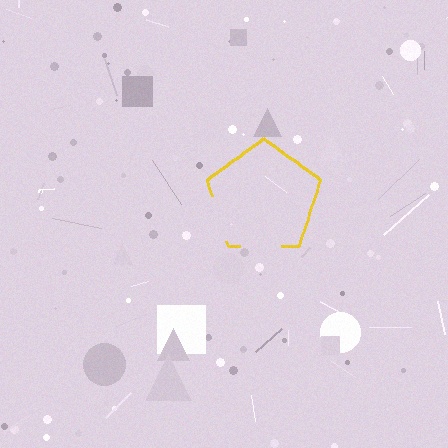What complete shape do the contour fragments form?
The contour fragments form a pentagon.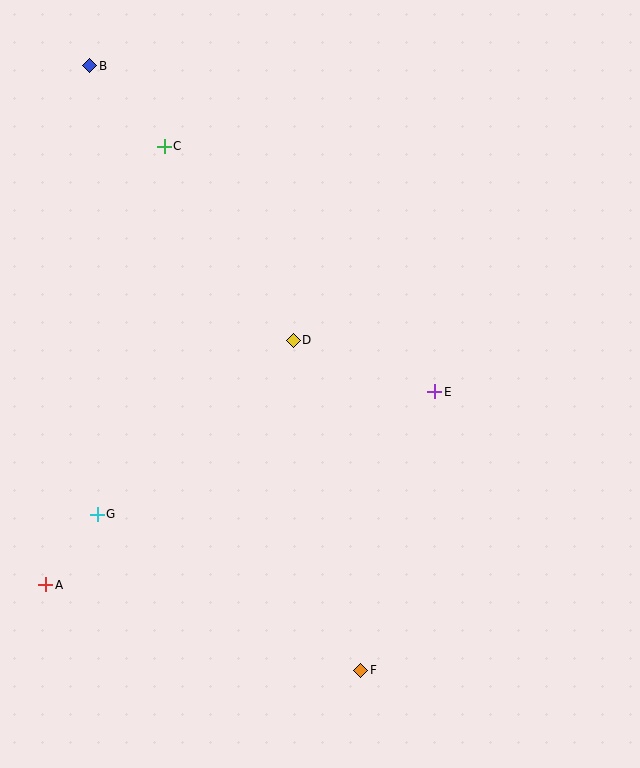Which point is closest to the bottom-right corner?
Point F is closest to the bottom-right corner.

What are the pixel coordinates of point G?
Point G is at (97, 514).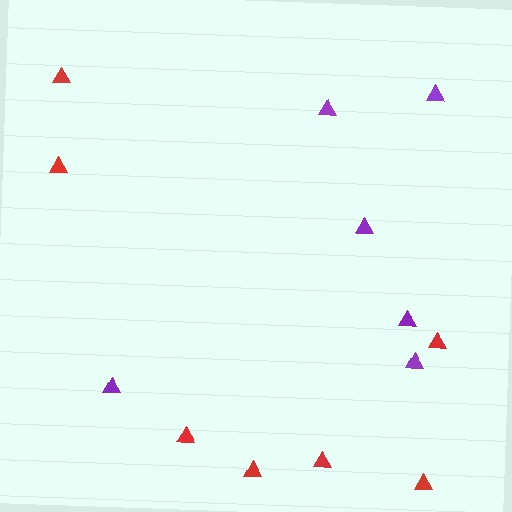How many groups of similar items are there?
There are 2 groups: one group of red triangles (7) and one group of purple triangles (6).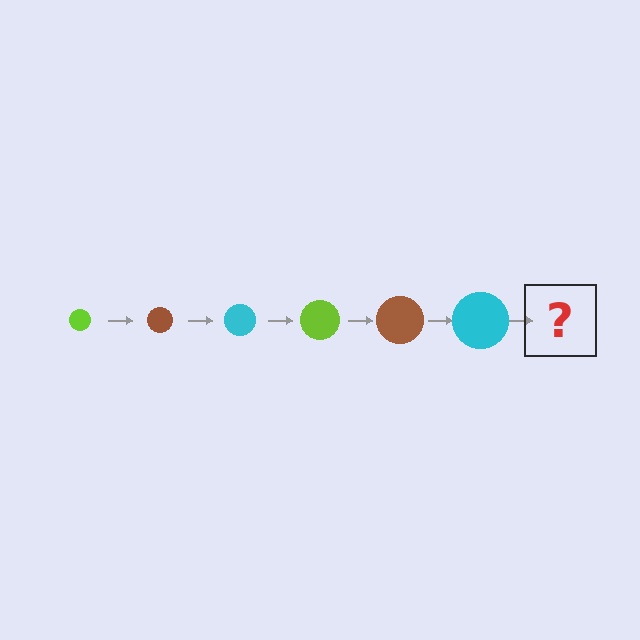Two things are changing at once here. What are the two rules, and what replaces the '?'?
The two rules are that the circle grows larger each step and the color cycles through lime, brown, and cyan. The '?' should be a lime circle, larger than the previous one.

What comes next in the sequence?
The next element should be a lime circle, larger than the previous one.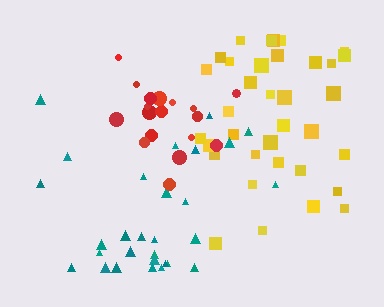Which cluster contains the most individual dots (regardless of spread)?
Yellow (35).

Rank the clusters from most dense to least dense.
red, yellow, teal.